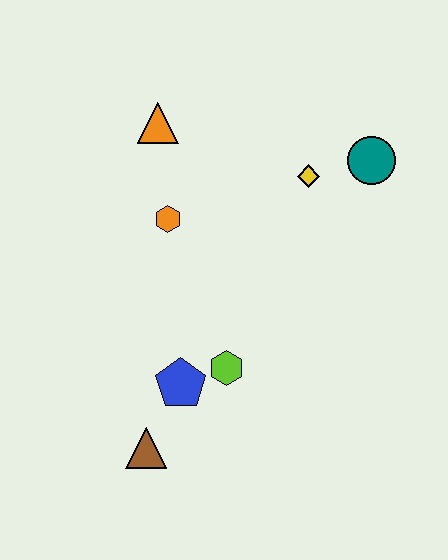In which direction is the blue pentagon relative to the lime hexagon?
The blue pentagon is to the left of the lime hexagon.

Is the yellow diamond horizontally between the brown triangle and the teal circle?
Yes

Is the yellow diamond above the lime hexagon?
Yes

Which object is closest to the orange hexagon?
The orange triangle is closest to the orange hexagon.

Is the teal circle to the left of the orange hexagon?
No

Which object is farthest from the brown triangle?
The teal circle is farthest from the brown triangle.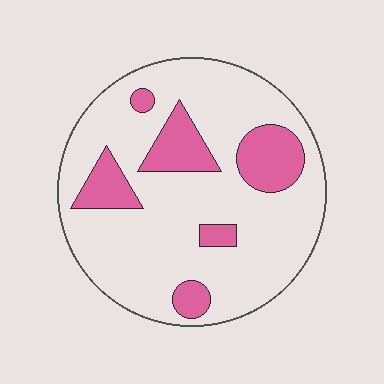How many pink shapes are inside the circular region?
6.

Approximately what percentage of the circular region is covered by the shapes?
Approximately 20%.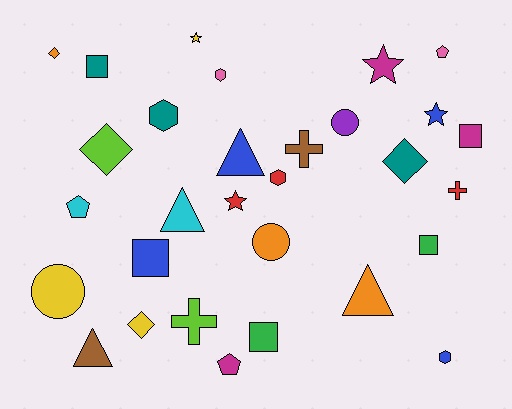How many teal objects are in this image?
There are 3 teal objects.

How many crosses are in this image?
There are 3 crosses.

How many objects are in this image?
There are 30 objects.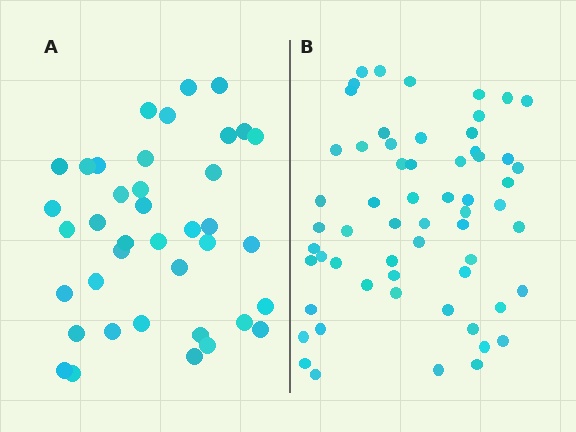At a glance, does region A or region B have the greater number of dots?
Region B (the right region) has more dots.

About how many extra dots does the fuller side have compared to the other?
Region B has approximately 20 more dots than region A.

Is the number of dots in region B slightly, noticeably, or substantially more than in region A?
Region B has substantially more. The ratio is roughly 1.5 to 1.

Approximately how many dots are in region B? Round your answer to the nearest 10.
About 60 dots.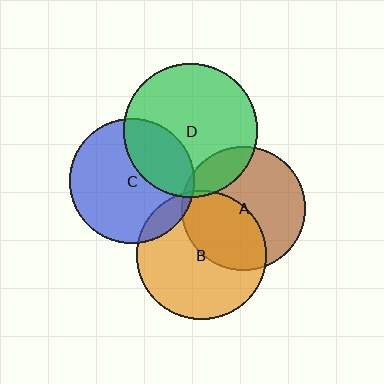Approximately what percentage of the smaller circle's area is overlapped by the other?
Approximately 40%.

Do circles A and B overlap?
Yes.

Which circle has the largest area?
Circle D (green).